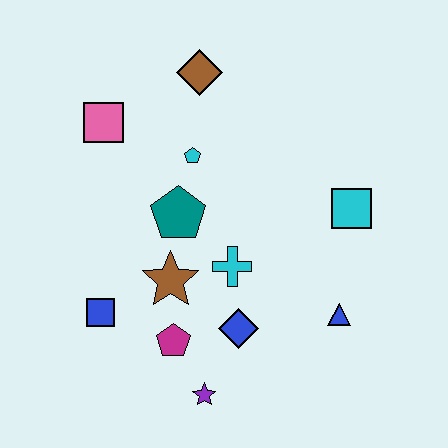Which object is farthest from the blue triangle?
The pink square is farthest from the blue triangle.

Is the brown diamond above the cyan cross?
Yes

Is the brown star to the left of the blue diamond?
Yes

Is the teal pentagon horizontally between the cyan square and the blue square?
Yes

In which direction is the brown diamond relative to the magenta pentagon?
The brown diamond is above the magenta pentagon.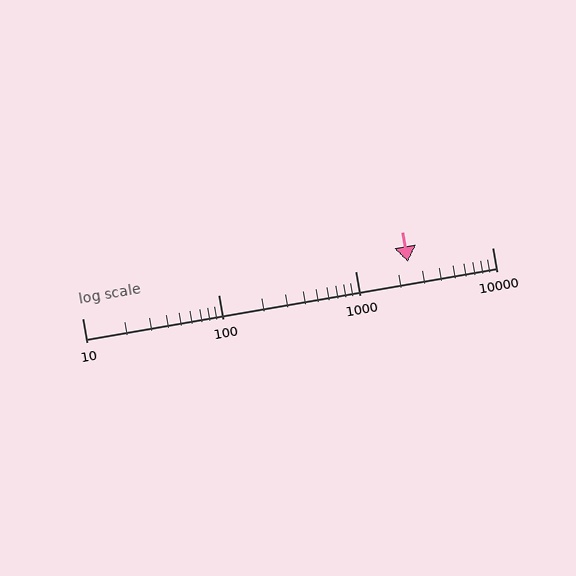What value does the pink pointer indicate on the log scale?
The pointer indicates approximately 2400.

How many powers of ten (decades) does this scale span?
The scale spans 3 decades, from 10 to 10000.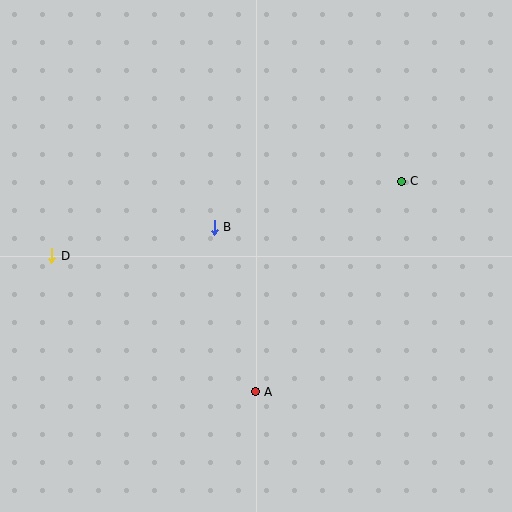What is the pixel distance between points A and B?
The distance between A and B is 170 pixels.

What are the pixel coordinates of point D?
Point D is at (52, 256).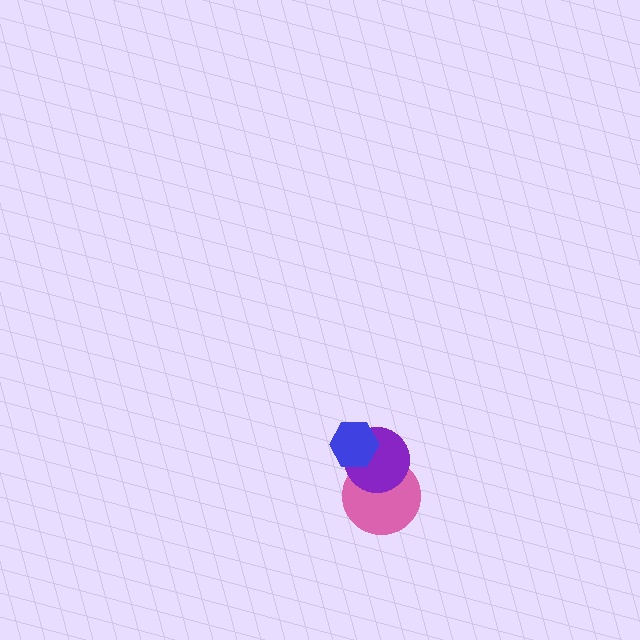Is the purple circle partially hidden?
Yes, it is partially covered by another shape.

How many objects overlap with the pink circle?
1 object overlaps with the pink circle.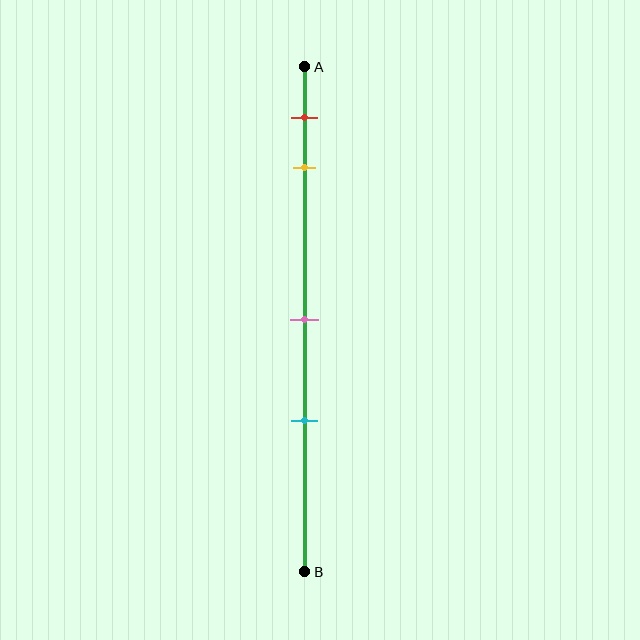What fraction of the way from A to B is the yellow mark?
The yellow mark is approximately 20% (0.2) of the way from A to B.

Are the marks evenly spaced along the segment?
No, the marks are not evenly spaced.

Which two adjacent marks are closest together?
The red and yellow marks are the closest adjacent pair.